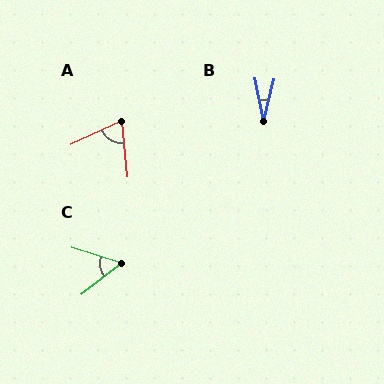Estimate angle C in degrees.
Approximately 55 degrees.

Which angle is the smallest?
B, at approximately 25 degrees.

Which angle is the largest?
A, at approximately 71 degrees.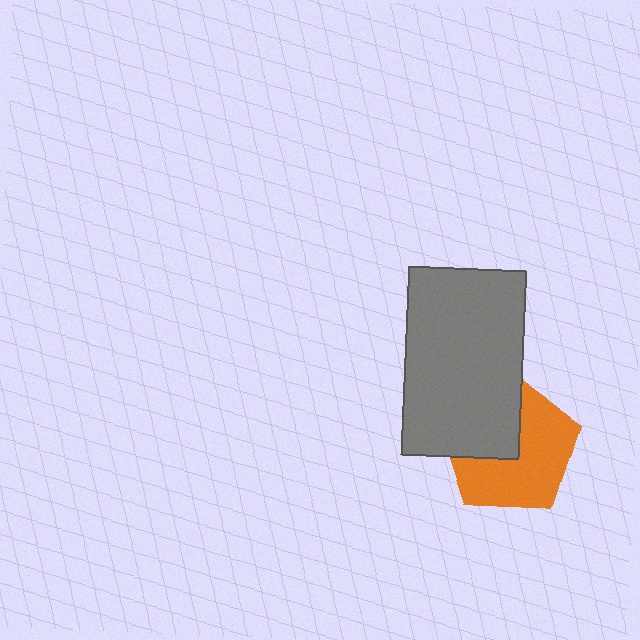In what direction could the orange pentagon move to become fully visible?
The orange pentagon could move toward the lower-right. That would shift it out from behind the gray rectangle entirely.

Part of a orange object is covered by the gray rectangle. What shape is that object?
It is a pentagon.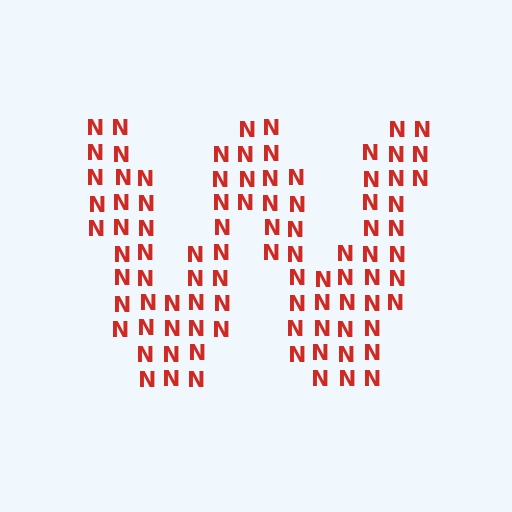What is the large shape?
The large shape is the letter W.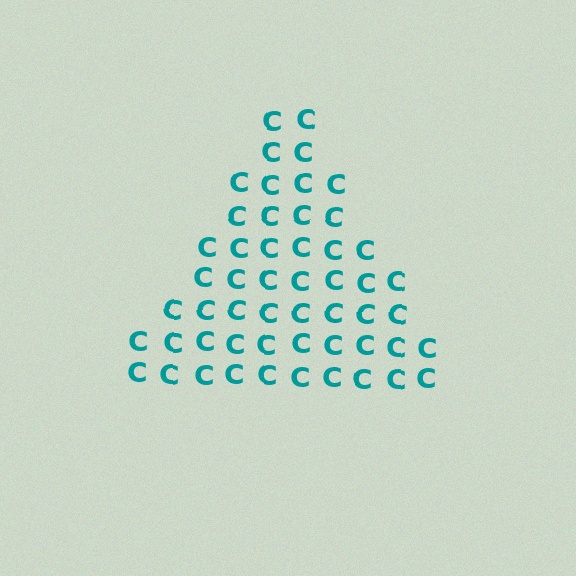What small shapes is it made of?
It is made of small letter C's.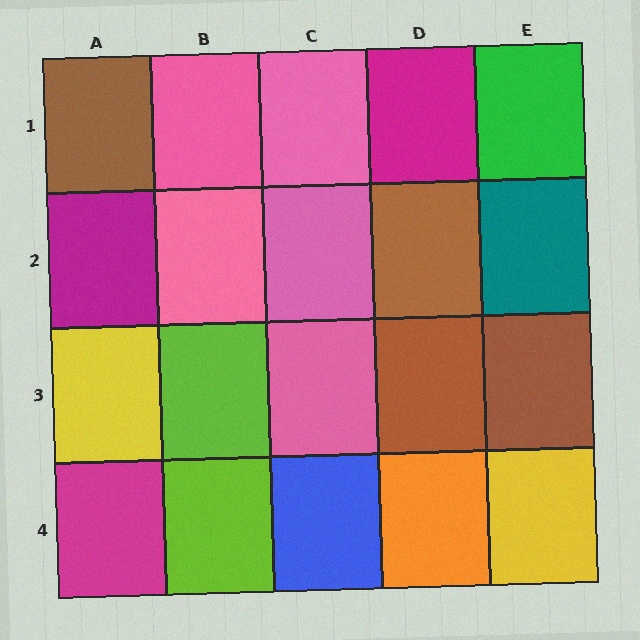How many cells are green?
1 cell is green.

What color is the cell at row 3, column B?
Lime.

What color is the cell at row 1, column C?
Pink.